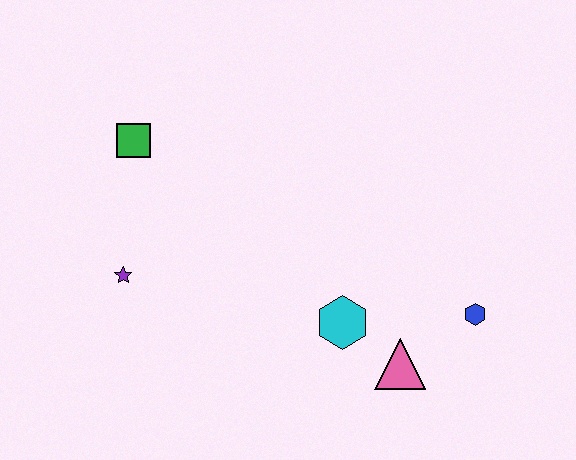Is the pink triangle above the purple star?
No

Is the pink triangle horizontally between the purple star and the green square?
No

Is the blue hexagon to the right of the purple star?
Yes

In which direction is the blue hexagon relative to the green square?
The blue hexagon is to the right of the green square.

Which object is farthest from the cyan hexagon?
The green square is farthest from the cyan hexagon.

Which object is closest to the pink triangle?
The cyan hexagon is closest to the pink triangle.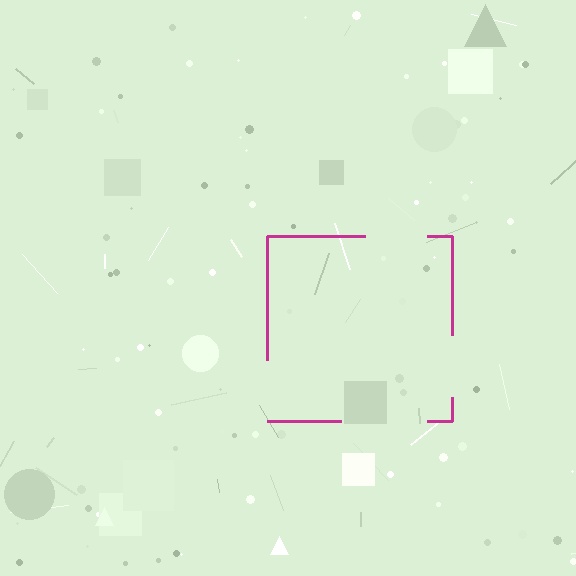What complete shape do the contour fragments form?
The contour fragments form a square.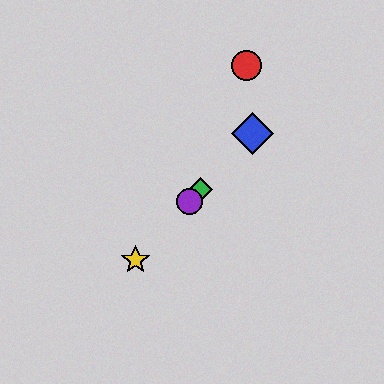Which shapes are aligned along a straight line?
The blue diamond, the green diamond, the yellow star, the purple circle are aligned along a straight line.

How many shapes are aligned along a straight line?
4 shapes (the blue diamond, the green diamond, the yellow star, the purple circle) are aligned along a straight line.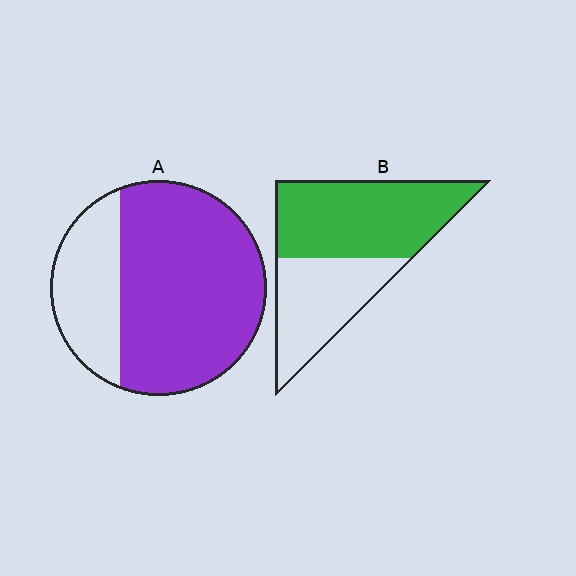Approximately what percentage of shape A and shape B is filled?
A is approximately 70% and B is approximately 60%.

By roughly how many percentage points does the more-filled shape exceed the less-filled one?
By roughly 15 percentage points (A over B).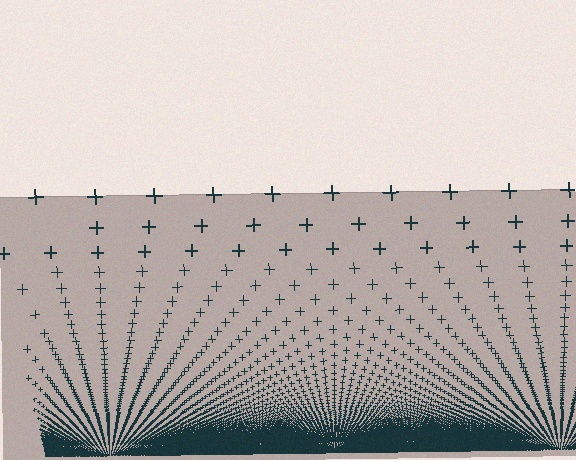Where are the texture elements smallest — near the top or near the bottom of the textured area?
Near the bottom.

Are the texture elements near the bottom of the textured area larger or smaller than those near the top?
Smaller. The gradient is inverted — elements near the bottom are smaller and denser.